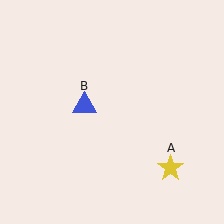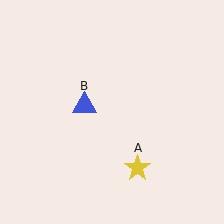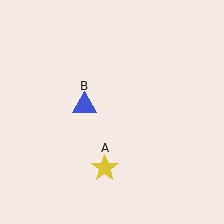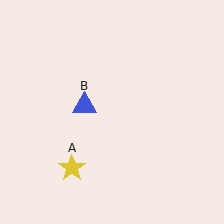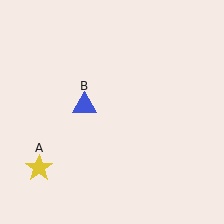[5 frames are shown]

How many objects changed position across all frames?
1 object changed position: yellow star (object A).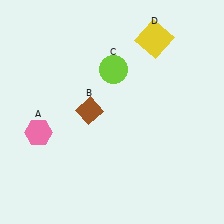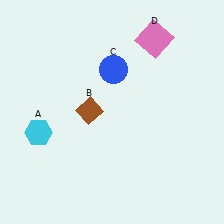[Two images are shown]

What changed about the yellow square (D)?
In Image 1, D is yellow. In Image 2, it changed to pink.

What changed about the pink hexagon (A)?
In Image 1, A is pink. In Image 2, it changed to cyan.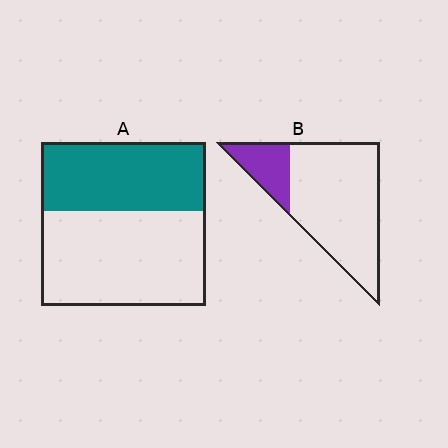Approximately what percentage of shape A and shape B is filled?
A is approximately 40% and B is approximately 20%.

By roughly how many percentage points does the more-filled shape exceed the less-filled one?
By roughly 20 percentage points (A over B).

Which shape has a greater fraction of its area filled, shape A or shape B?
Shape A.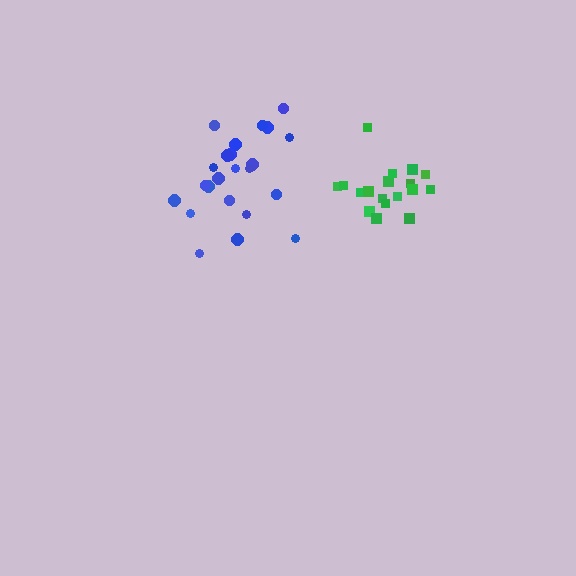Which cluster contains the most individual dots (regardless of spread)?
Blue (23).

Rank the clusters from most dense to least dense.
green, blue.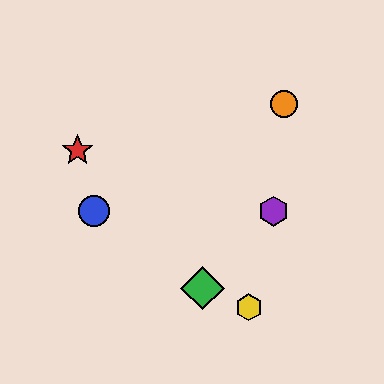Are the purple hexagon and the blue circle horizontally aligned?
Yes, both are at y≈211.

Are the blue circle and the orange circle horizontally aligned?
No, the blue circle is at y≈211 and the orange circle is at y≈104.